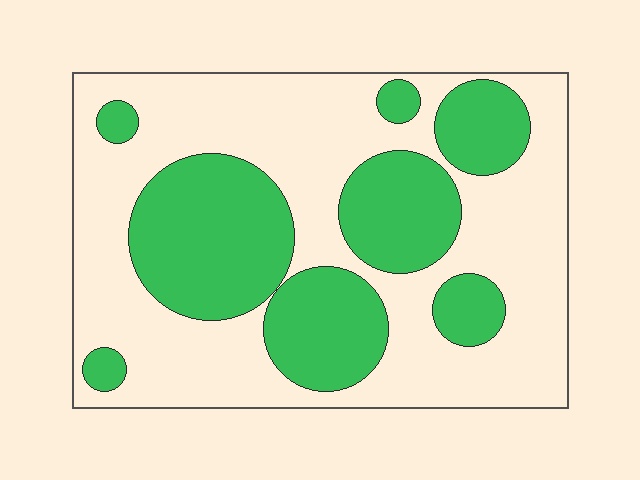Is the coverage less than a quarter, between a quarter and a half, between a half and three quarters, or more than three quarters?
Between a quarter and a half.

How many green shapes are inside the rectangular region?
8.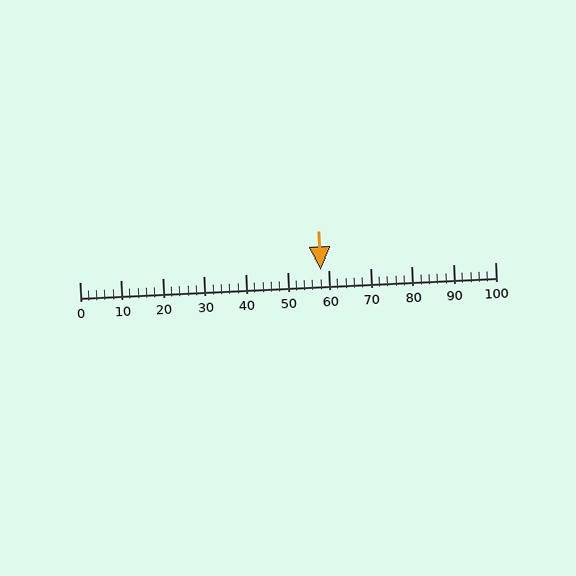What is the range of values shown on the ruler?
The ruler shows values from 0 to 100.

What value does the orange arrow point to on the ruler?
The orange arrow points to approximately 58.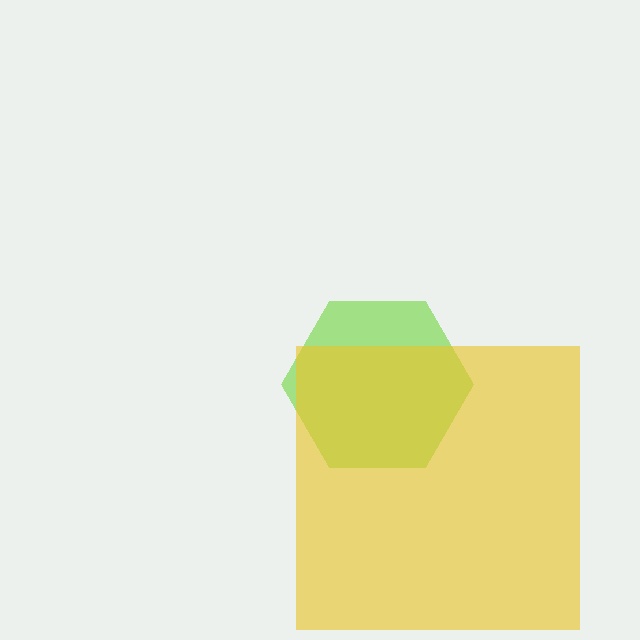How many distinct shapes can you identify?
There are 2 distinct shapes: a lime hexagon, a yellow square.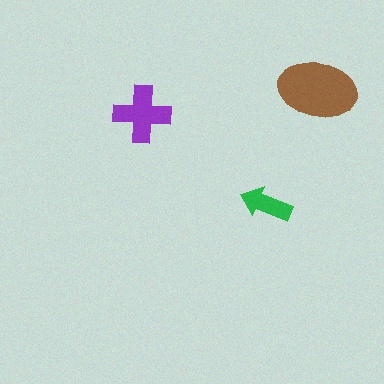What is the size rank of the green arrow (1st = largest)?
3rd.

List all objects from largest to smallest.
The brown ellipse, the purple cross, the green arrow.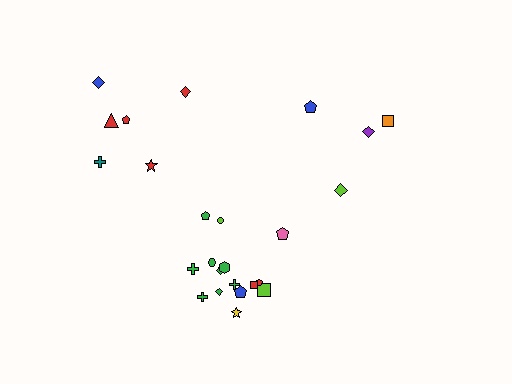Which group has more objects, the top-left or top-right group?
The top-left group.